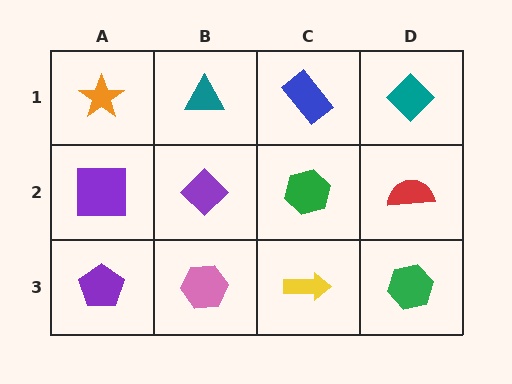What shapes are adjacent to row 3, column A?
A purple square (row 2, column A), a pink hexagon (row 3, column B).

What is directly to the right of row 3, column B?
A yellow arrow.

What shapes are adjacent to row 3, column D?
A red semicircle (row 2, column D), a yellow arrow (row 3, column C).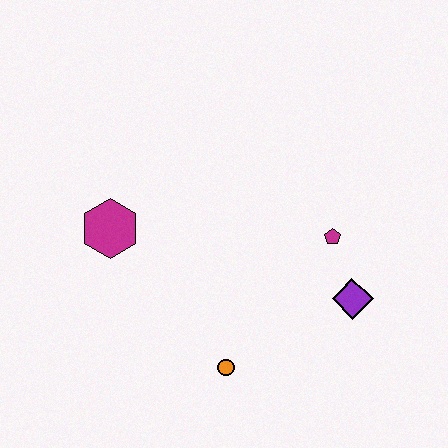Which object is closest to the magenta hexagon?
The orange circle is closest to the magenta hexagon.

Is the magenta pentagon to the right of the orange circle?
Yes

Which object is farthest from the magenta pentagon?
The magenta hexagon is farthest from the magenta pentagon.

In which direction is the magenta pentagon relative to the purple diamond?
The magenta pentagon is above the purple diamond.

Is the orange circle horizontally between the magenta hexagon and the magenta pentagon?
Yes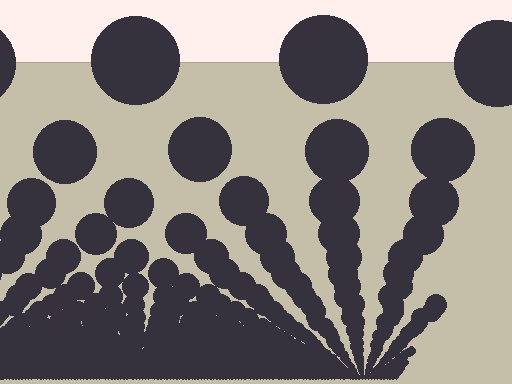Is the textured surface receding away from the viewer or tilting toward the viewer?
The surface appears to tilt toward the viewer. Texture elements get larger and sparser toward the top.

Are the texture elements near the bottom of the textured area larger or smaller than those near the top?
Smaller. The gradient is inverted — elements near the bottom are smaller and denser.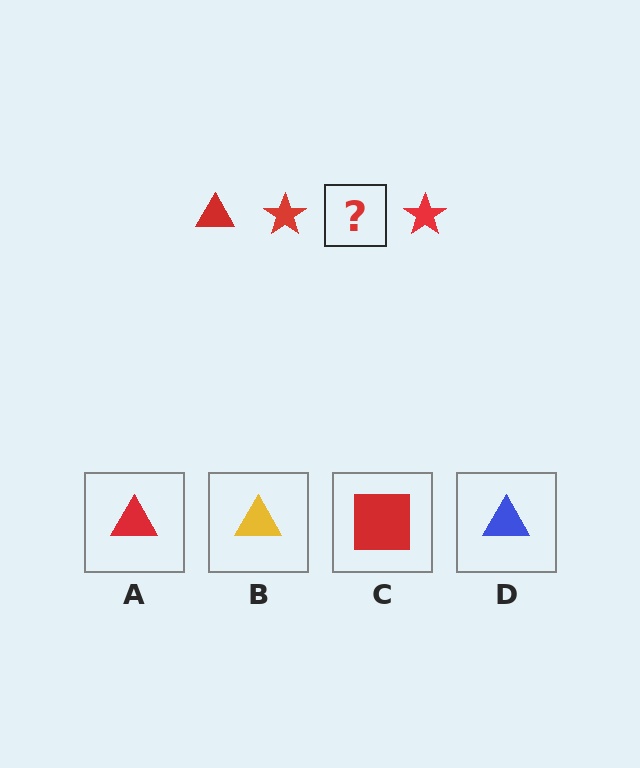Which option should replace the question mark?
Option A.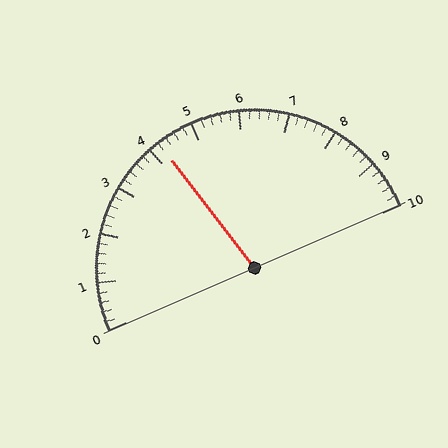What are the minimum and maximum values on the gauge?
The gauge ranges from 0 to 10.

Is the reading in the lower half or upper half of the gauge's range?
The reading is in the lower half of the range (0 to 10).